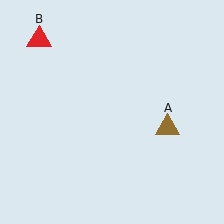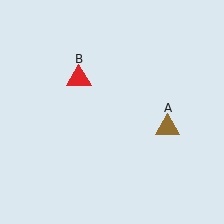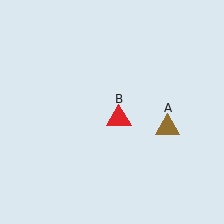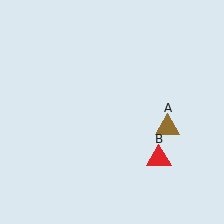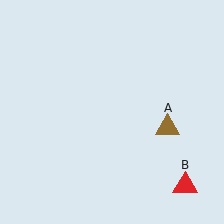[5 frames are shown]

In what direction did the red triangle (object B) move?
The red triangle (object B) moved down and to the right.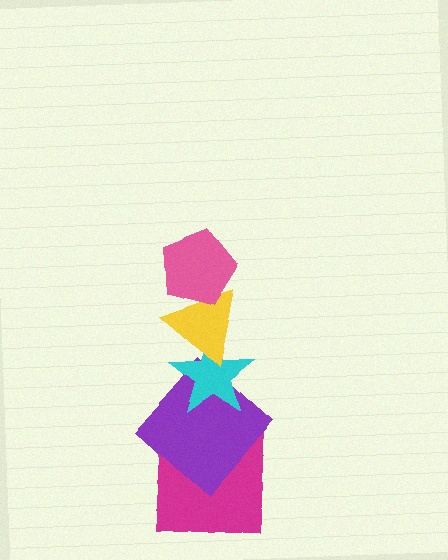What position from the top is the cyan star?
The cyan star is 3rd from the top.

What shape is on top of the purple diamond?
The cyan star is on top of the purple diamond.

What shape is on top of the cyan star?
The yellow triangle is on top of the cyan star.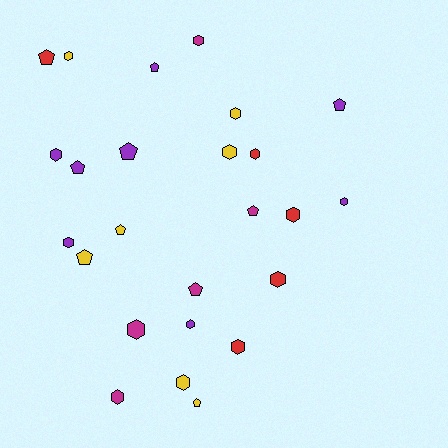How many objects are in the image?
There are 25 objects.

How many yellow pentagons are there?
There are 3 yellow pentagons.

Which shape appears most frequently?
Hexagon, with 15 objects.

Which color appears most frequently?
Purple, with 8 objects.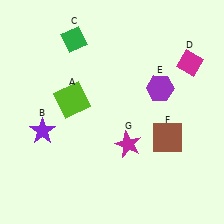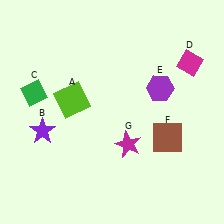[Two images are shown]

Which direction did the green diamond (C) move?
The green diamond (C) moved down.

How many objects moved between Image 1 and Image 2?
1 object moved between the two images.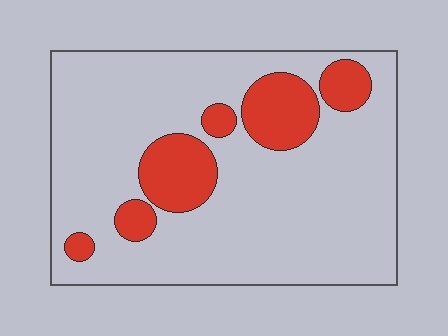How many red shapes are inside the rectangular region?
6.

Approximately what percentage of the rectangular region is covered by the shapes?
Approximately 20%.